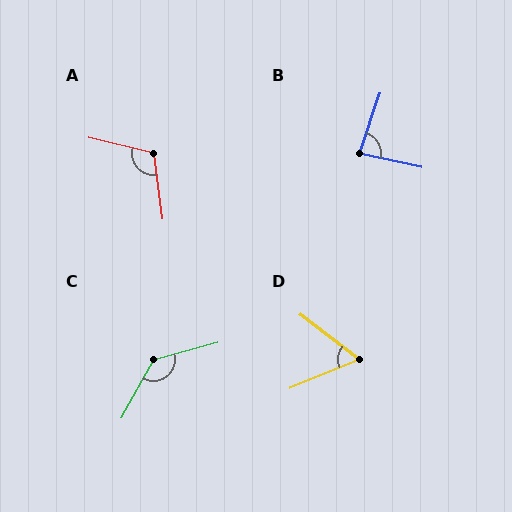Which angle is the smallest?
D, at approximately 60 degrees.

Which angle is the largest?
C, at approximately 134 degrees.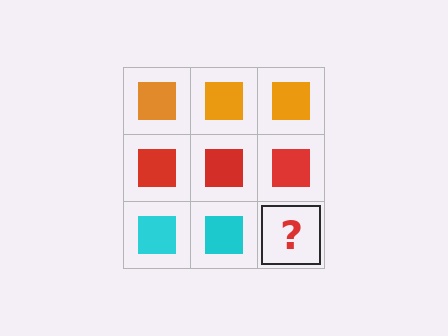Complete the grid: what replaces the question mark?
The question mark should be replaced with a cyan square.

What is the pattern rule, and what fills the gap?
The rule is that each row has a consistent color. The gap should be filled with a cyan square.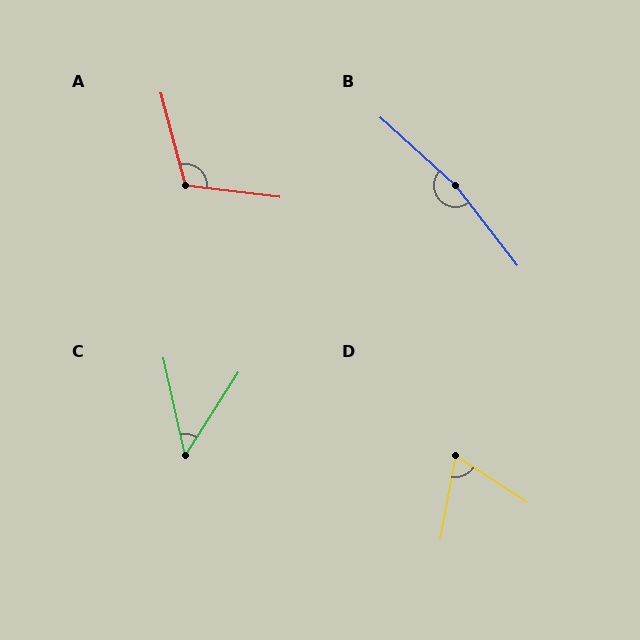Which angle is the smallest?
C, at approximately 45 degrees.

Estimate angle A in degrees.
Approximately 112 degrees.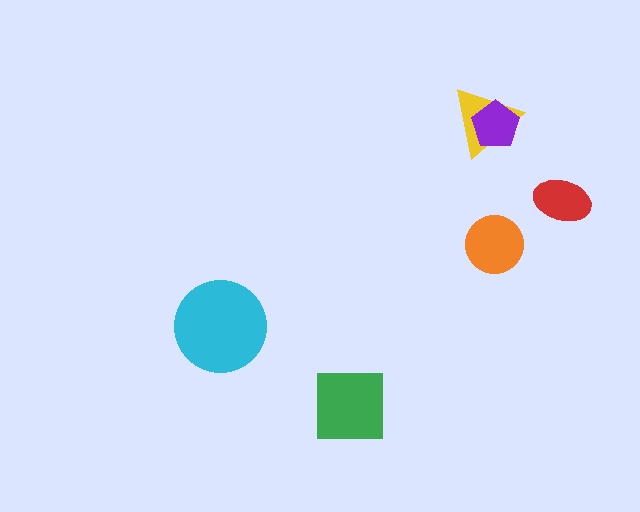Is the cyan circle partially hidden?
No, no other shape covers it.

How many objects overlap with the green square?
0 objects overlap with the green square.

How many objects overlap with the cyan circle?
0 objects overlap with the cyan circle.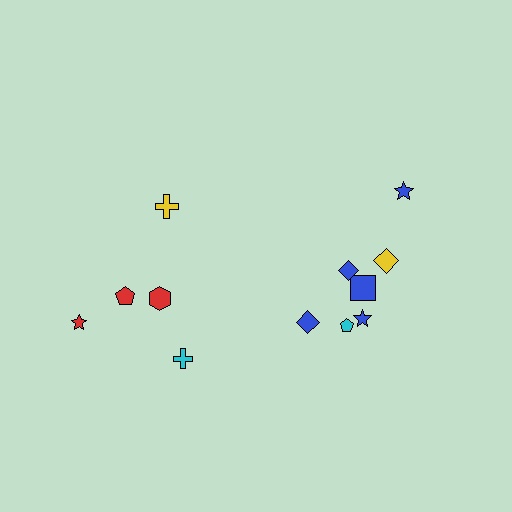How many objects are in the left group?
There are 5 objects.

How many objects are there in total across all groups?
There are 12 objects.